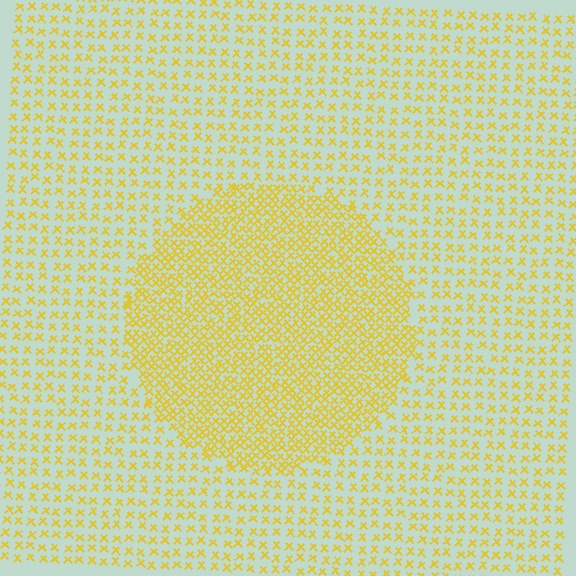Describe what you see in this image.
The image contains small yellow elements arranged at two different densities. A circle-shaped region is visible where the elements are more densely packed than the surrounding area.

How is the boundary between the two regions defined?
The boundary is defined by a change in element density (approximately 2.1x ratio). All elements are the same color, size, and shape.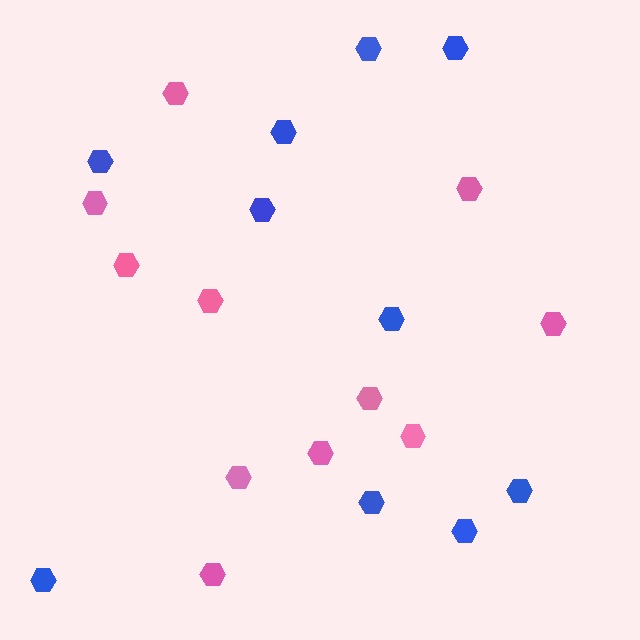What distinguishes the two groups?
There are 2 groups: one group of pink hexagons (11) and one group of blue hexagons (10).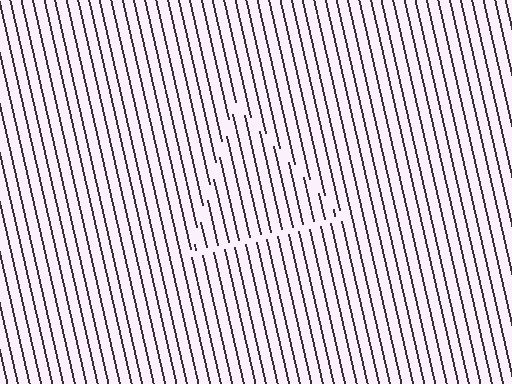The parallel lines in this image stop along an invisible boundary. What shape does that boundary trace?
An illusory triangle. The interior of the shape contains the same grating, shifted by half a period — the contour is defined by the phase discontinuity where line-ends from the inner and outer gratings abut.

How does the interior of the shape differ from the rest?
The interior of the shape contains the same grating, shifted by half a period — the contour is defined by the phase discontinuity where line-ends from the inner and outer gratings abut.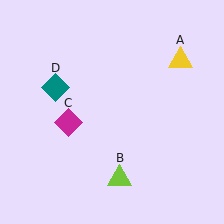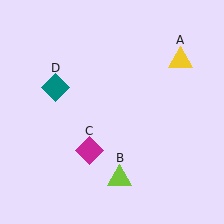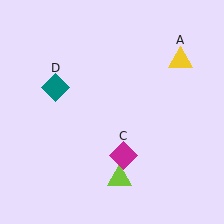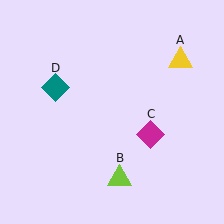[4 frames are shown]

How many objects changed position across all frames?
1 object changed position: magenta diamond (object C).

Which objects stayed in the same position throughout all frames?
Yellow triangle (object A) and lime triangle (object B) and teal diamond (object D) remained stationary.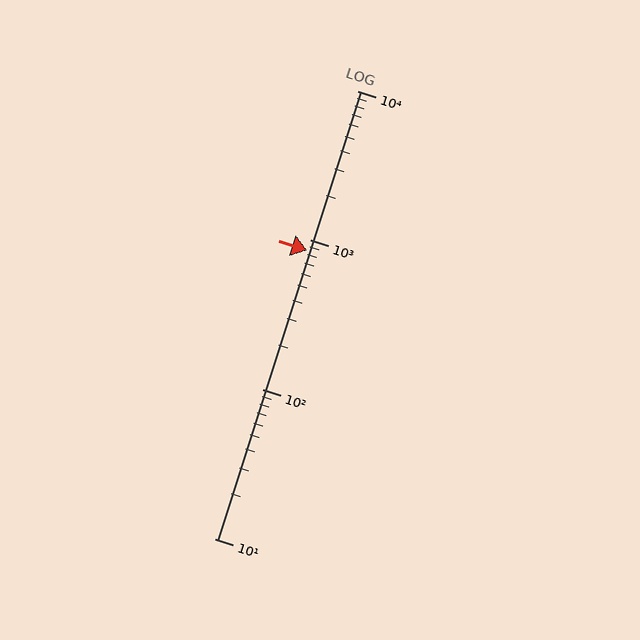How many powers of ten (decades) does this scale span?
The scale spans 3 decades, from 10 to 10000.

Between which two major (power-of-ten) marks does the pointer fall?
The pointer is between 100 and 1000.